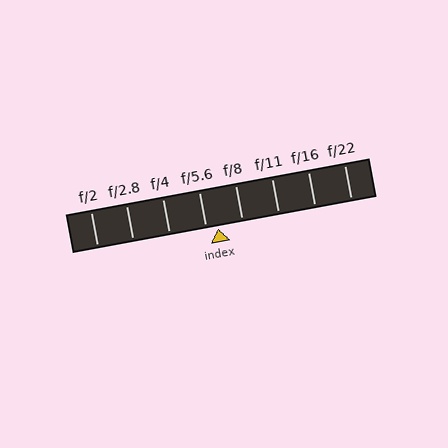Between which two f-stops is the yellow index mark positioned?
The index mark is between f/5.6 and f/8.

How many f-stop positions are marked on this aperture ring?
There are 8 f-stop positions marked.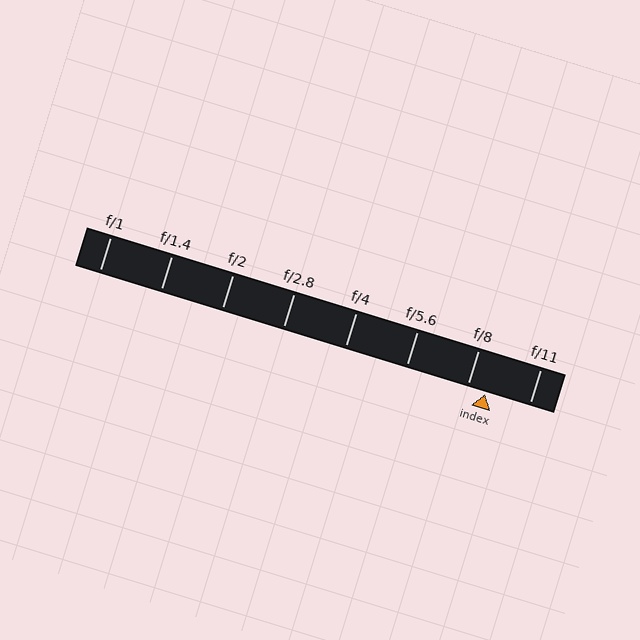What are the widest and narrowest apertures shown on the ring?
The widest aperture shown is f/1 and the narrowest is f/11.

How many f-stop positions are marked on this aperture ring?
There are 8 f-stop positions marked.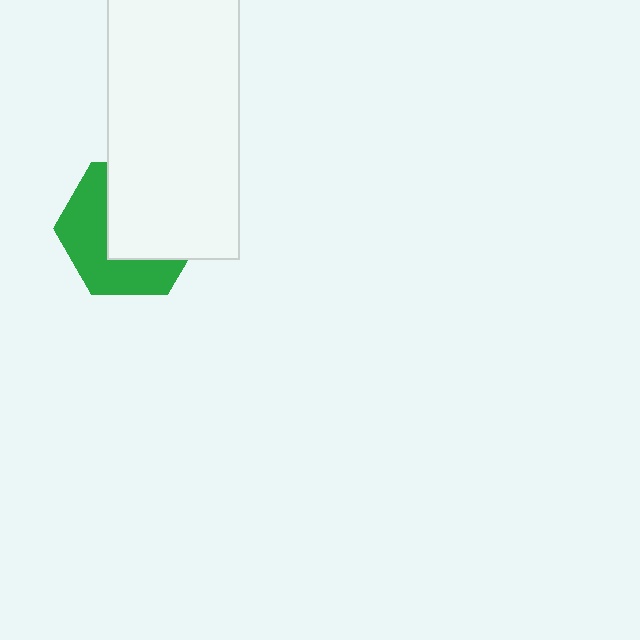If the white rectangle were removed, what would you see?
You would see the complete green hexagon.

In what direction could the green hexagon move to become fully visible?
The green hexagon could move toward the lower-left. That would shift it out from behind the white rectangle entirely.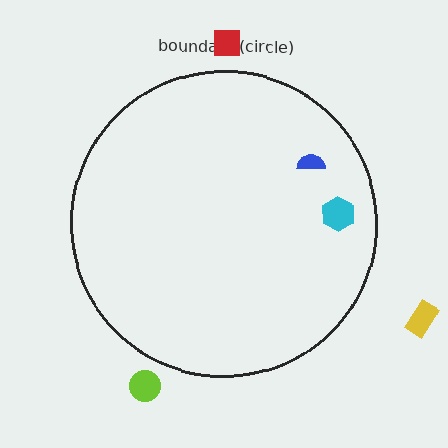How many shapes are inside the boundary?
2 inside, 3 outside.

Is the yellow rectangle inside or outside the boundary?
Outside.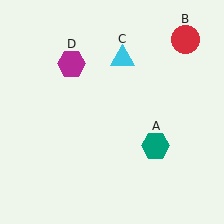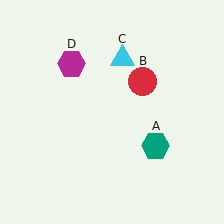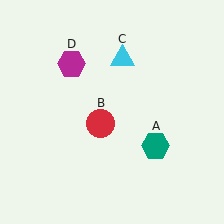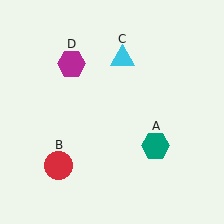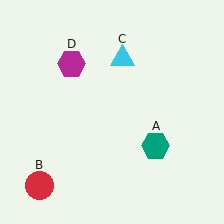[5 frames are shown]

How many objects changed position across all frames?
1 object changed position: red circle (object B).